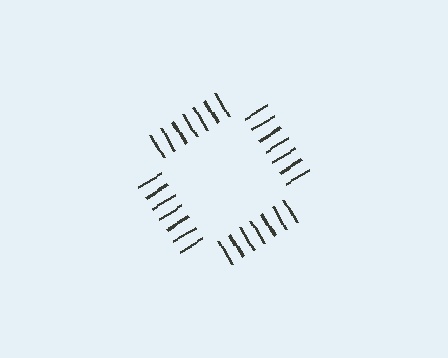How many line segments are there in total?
28 — 7 along each of the 4 edges.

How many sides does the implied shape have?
4 sides — the line-ends trace a square.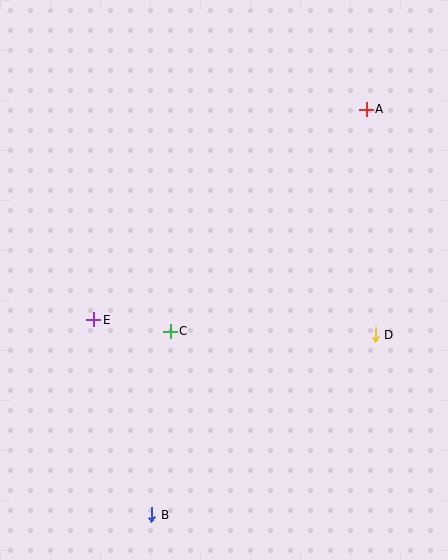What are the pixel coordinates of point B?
Point B is at (152, 515).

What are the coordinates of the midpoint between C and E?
The midpoint between C and E is at (132, 326).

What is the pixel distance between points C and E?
The distance between C and E is 77 pixels.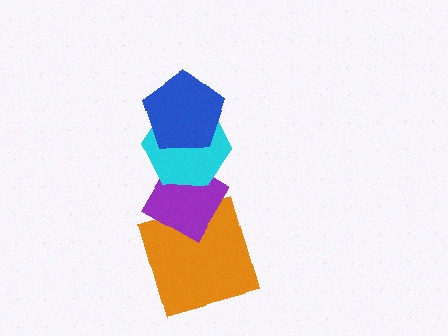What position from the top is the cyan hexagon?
The cyan hexagon is 2nd from the top.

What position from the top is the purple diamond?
The purple diamond is 3rd from the top.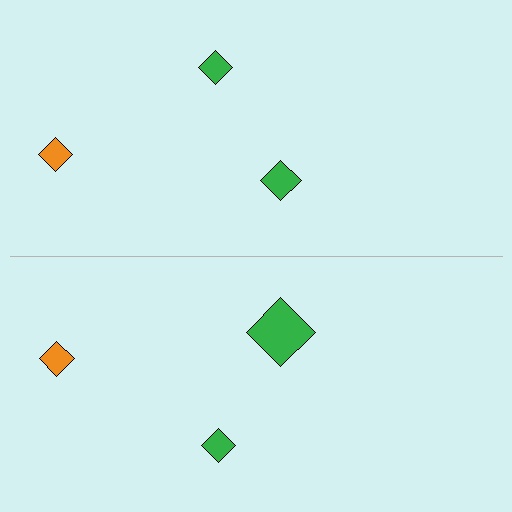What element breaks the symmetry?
The green diamond on the bottom side has a different size than its mirror counterpart.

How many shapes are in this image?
There are 6 shapes in this image.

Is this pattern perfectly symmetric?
No, the pattern is not perfectly symmetric. The green diamond on the bottom side has a different size than its mirror counterpart.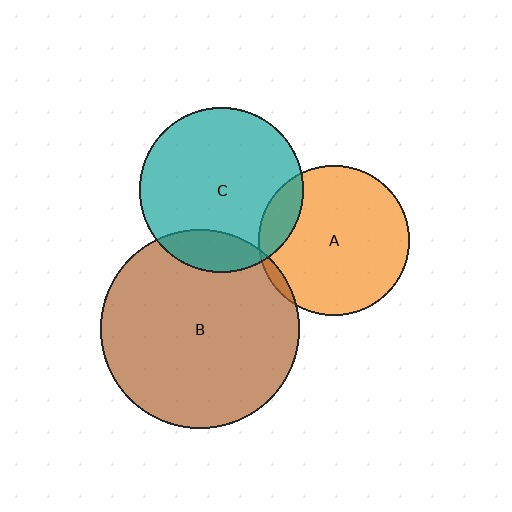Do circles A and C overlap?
Yes.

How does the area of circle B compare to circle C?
Approximately 1.5 times.